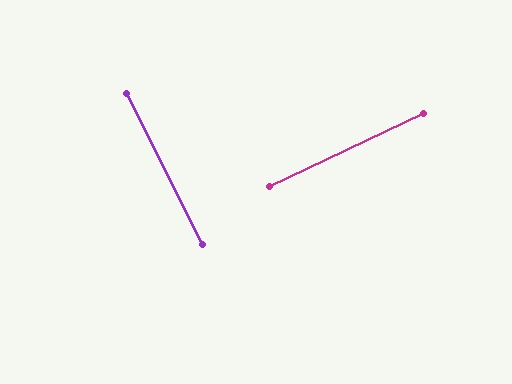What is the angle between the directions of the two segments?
Approximately 89 degrees.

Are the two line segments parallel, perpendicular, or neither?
Perpendicular — they meet at approximately 89°.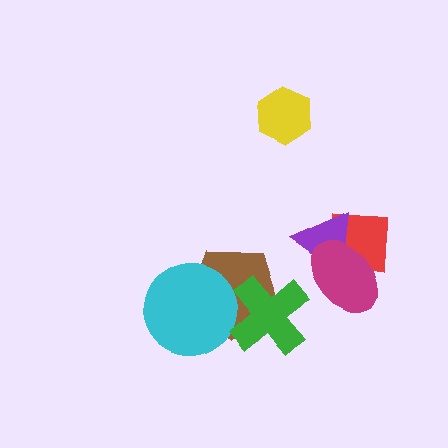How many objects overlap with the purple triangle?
2 objects overlap with the purple triangle.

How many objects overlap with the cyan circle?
1 object overlaps with the cyan circle.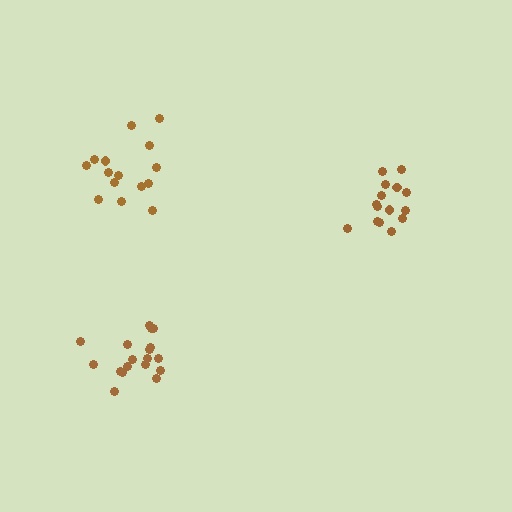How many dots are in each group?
Group 1: 18 dots, Group 2: 15 dots, Group 3: 15 dots (48 total).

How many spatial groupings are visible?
There are 3 spatial groupings.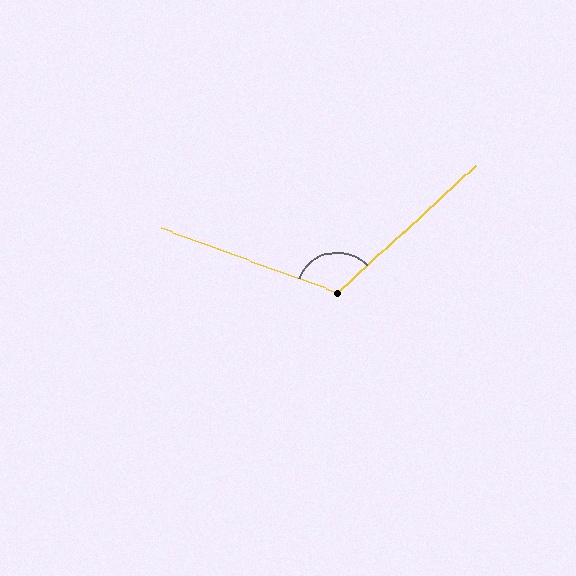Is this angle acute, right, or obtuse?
It is obtuse.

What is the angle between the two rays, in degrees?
Approximately 117 degrees.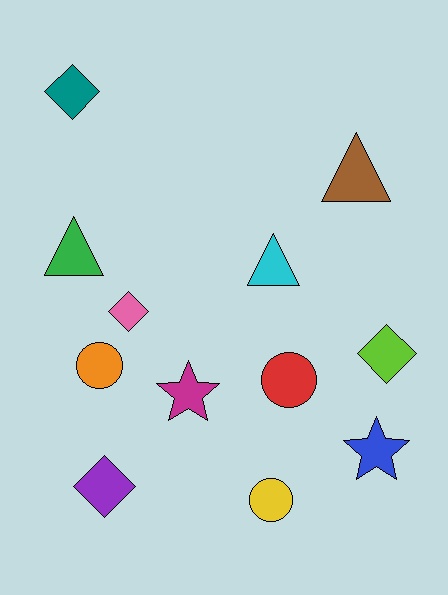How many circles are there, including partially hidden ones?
There are 3 circles.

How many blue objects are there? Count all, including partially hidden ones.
There is 1 blue object.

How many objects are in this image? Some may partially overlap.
There are 12 objects.